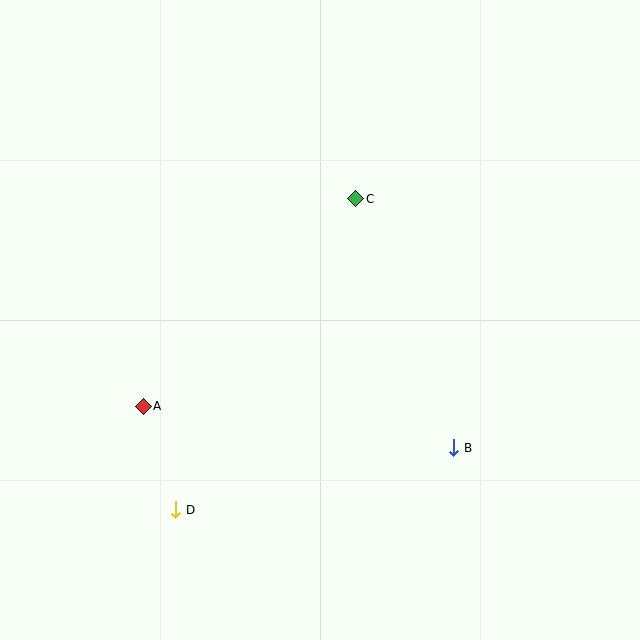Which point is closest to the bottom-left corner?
Point D is closest to the bottom-left corner.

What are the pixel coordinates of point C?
Point C is at (356, 199).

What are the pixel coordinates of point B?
Point B is at (454, 448).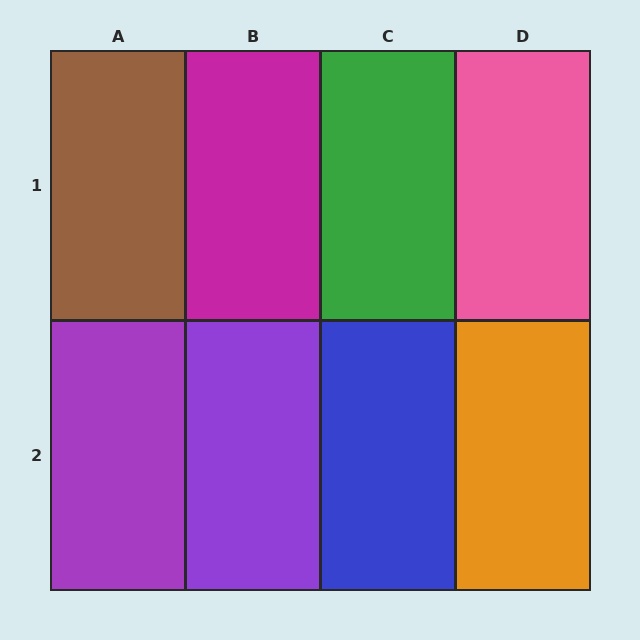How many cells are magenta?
1 cell is magenta.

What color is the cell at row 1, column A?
Brown.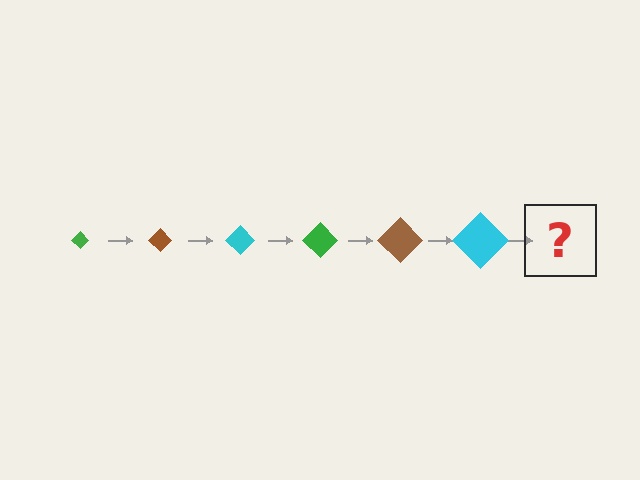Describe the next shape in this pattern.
It should be a green diamond, larger than the previous one.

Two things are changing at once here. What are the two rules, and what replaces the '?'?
The two rules are that the diamond grows larger each step and the color cycles through green, brown, and cyan. The '?' should be a green diamond, larger than the previous one.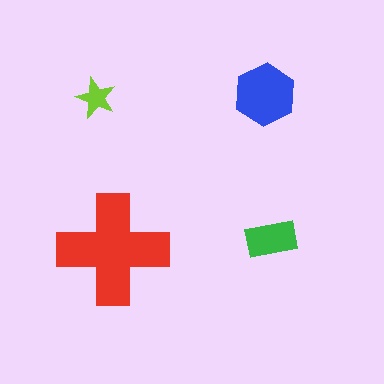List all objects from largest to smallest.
The red cross, the blue hexagon, the green rectangle, the lime star.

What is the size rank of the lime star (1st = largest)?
4th.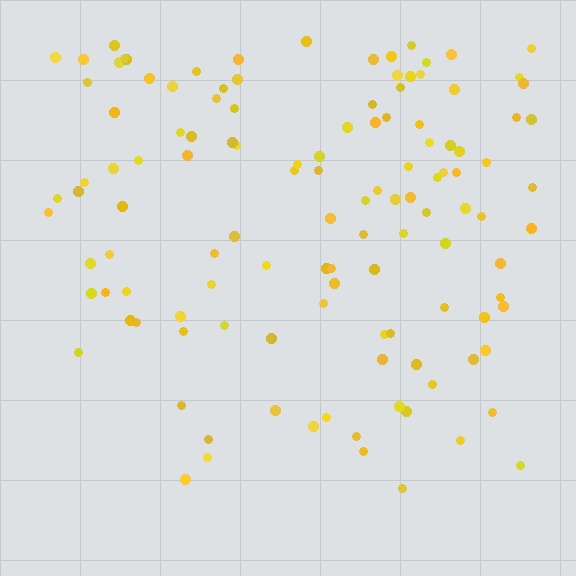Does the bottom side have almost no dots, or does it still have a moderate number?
Still a moderate number, just noticeably fewer than the top.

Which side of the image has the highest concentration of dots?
The top.